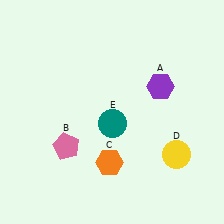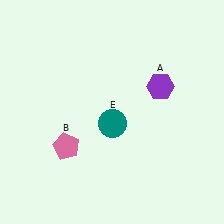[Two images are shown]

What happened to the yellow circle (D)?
The yellow circle (D) was removed in Image 2. It was in the bottom-right area of Image 1.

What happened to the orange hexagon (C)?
The orange hexagon (C) was removed in Image 2. It was in the bottom-left area of Image 1.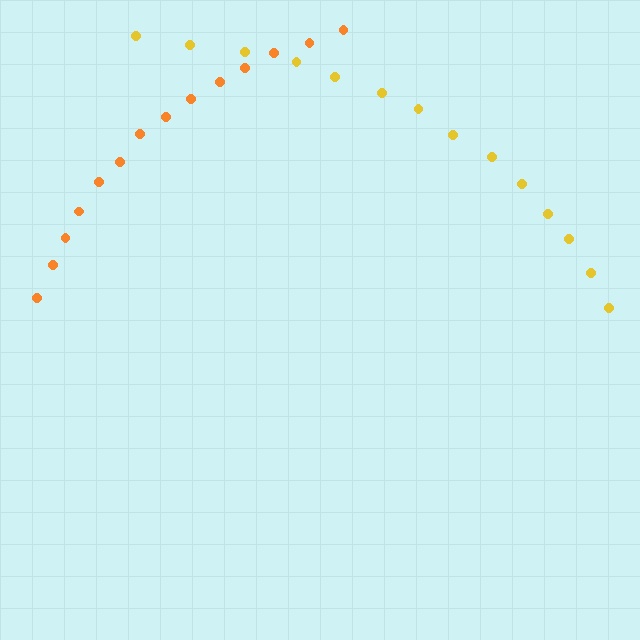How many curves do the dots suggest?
There are 2 distinct paths.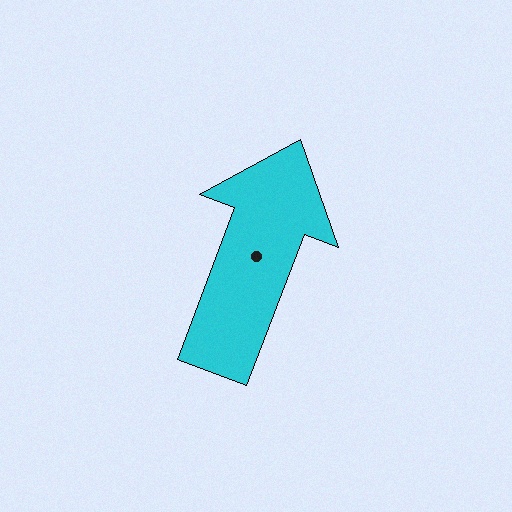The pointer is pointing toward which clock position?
Roughly 1 o'clock.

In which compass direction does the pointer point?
North.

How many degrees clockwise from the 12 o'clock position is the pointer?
Approximately 21 degrees.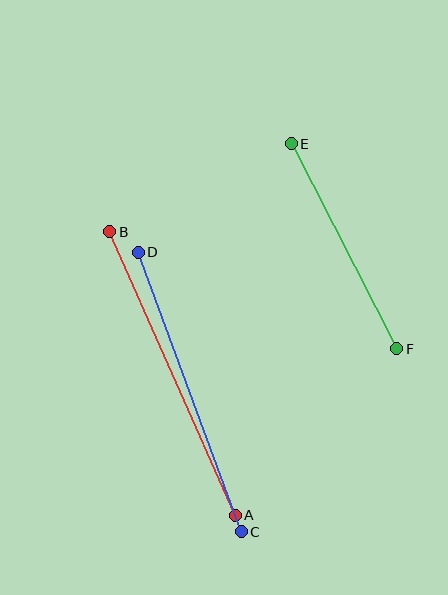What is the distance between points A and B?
The distance is approximately 310 pixels.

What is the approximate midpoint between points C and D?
The midpoint is at approximately (190, 392) pixels.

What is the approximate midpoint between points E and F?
The midpoint is at approximately (344, 246) pixels.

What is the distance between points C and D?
The distance is approximately 298 pixels.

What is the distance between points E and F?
The distance is approximately 230 pixels.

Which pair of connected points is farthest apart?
Points A and B are farthest apart.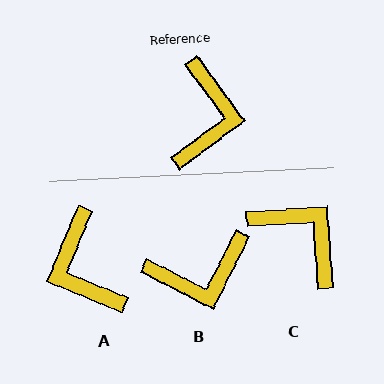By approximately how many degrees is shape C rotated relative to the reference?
Approximately 57 degrees counter-clockwise.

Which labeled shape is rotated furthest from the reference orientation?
A, about 149 degrees away.